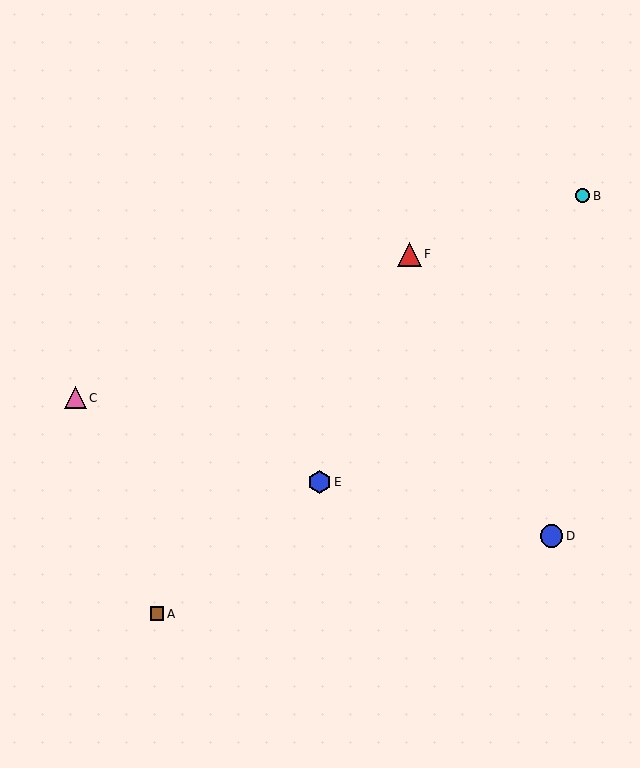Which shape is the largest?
The red triangle (labeled F) is the largest.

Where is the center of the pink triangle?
The center of the pink triangle is at (76, 398).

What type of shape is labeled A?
Shape A is a brown square.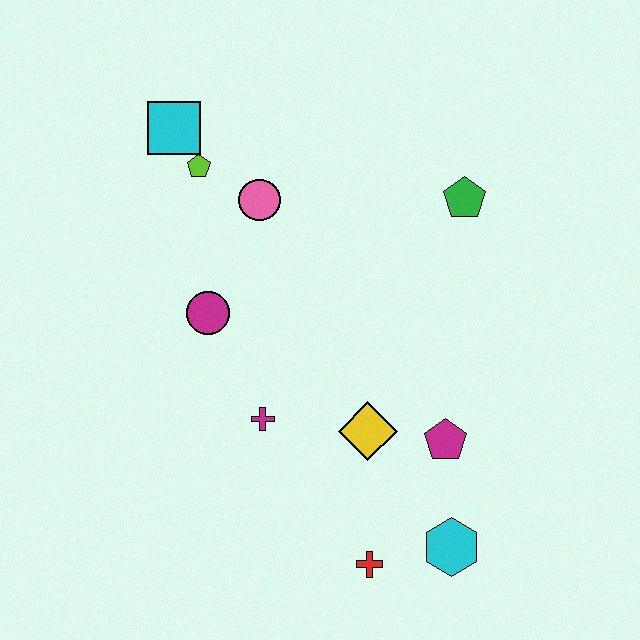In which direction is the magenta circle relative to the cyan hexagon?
The magenta circle is to the left of the cyan hexagon.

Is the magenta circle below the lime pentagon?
Yes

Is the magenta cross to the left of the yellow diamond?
Yes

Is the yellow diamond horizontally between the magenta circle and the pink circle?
No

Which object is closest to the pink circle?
The lime pentagon is closest to the pink circle.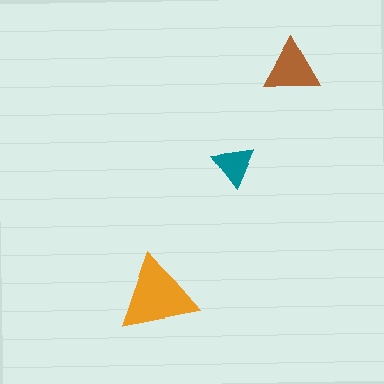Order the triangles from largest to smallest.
the orange one, the brown one, the teal one.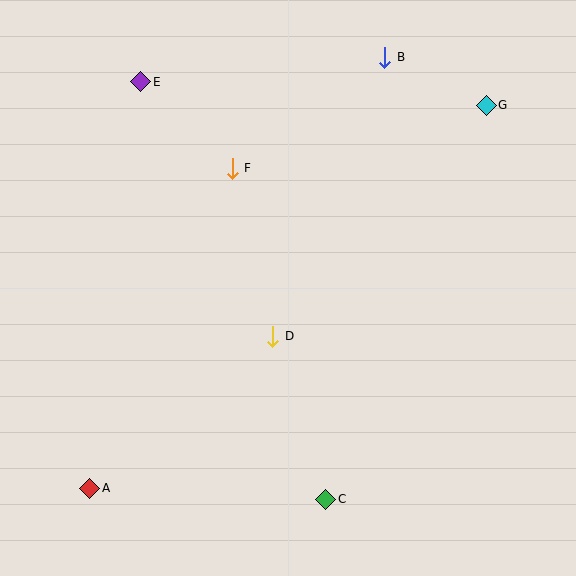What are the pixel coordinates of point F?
Point F is at (232, 168).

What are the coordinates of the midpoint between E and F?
The midpoint between E and F is at (186, 125).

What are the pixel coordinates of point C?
Point C is at (326, 499).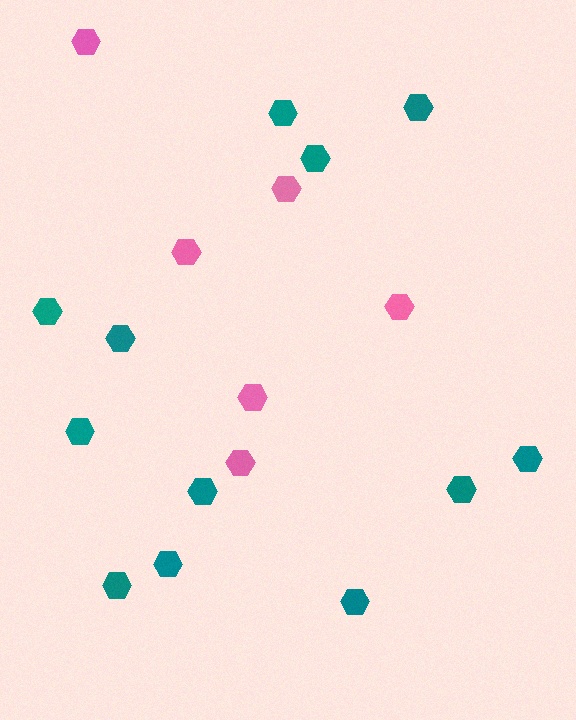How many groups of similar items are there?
There are 2 groups: one group of teal hexagons (12) and one group of pink hexagons (6).